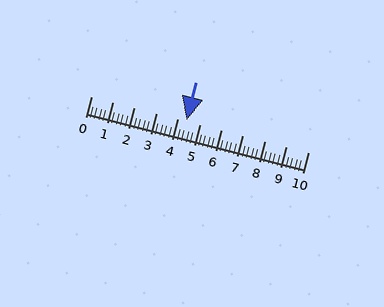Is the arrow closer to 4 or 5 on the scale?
The arrow is closer to 4.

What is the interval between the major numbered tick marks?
The major tick marks are spaced 1 units apart.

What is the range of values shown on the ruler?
The ruler shows values from 0 to 10.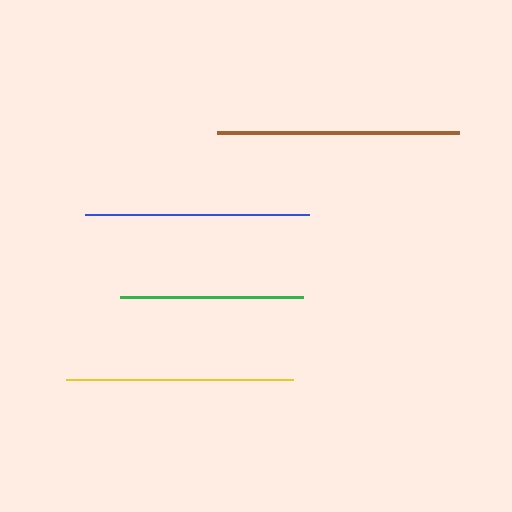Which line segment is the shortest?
The green line is the shortest at approximately 182 pixels.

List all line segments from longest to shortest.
From longest to shortest: brown, yellow, blue, green.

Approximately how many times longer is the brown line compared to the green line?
The brown line is approximately 1.3 times the length of the green line.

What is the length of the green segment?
The green segment is approximately 182 pixels long.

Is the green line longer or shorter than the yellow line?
The yellow line is longer than the green line.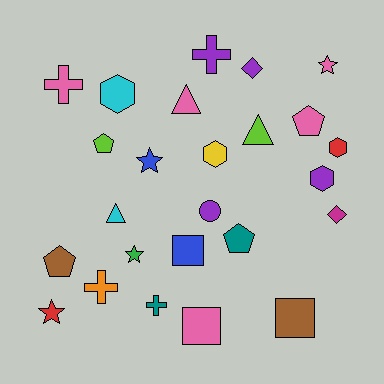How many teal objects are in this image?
There are 2 teal objects.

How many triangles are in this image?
There are 3 triangles.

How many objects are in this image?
There are 25 objects.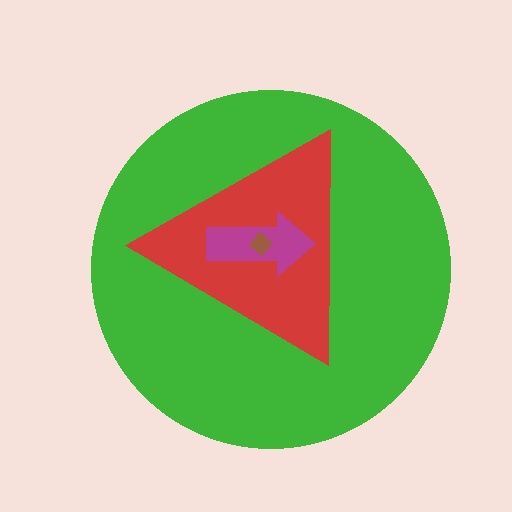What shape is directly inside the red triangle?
The magenta arrow.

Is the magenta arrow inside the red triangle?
Yes.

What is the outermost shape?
The green circle.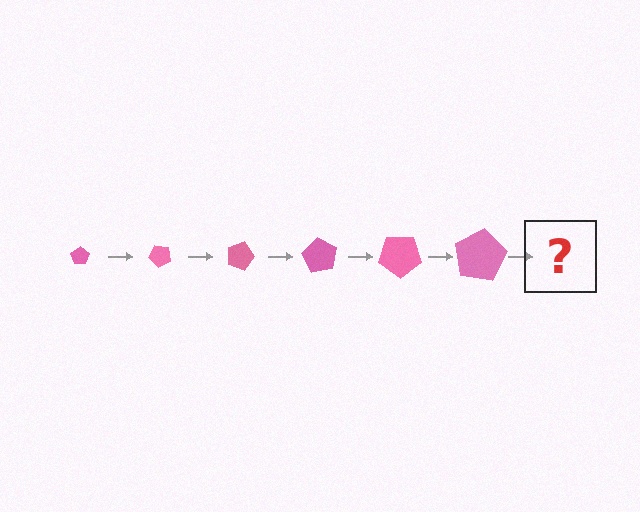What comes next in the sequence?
The next element should be a pentagon, larger than the previous one and rotated 270 degrees from the start.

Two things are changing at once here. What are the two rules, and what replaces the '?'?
The two rules are that the pentagon grows larger each step and it rotates 45 degrees each step. The '?' should be a pentagon, larger than the previous one and rotated 270 degrees from the start.